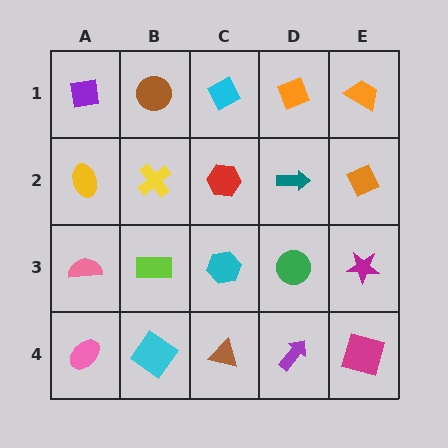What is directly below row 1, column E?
An orange diamond.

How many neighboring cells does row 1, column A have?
2.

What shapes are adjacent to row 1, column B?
A yellow cross (row 2, column B), a purple square (row 1, column A), a cyan diamond (row 1, column C).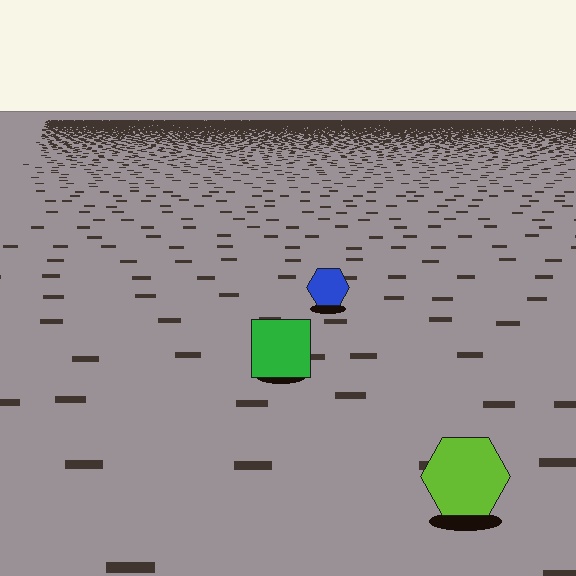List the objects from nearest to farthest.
From nearest to farthest: the lime hexagon, the green square, the blue hexagon.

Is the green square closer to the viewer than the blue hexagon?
Yes. The green square is closer — you can tell from the texture gradient: the ground texture is coarser near it.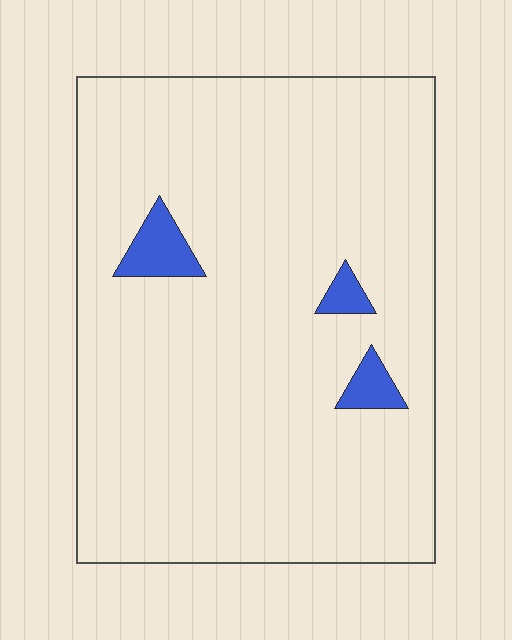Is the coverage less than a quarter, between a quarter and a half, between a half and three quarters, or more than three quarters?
Less than a quarter.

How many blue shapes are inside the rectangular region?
3.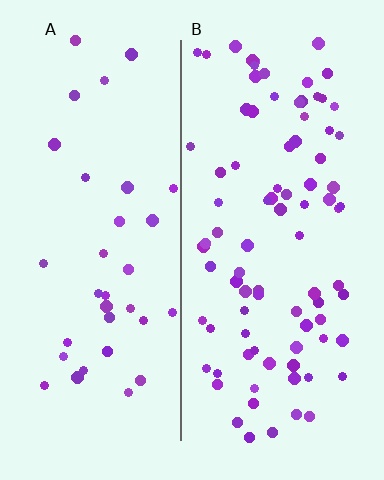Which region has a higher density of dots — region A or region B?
B (the right).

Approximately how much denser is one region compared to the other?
Approximately 2.5× — region B over region A.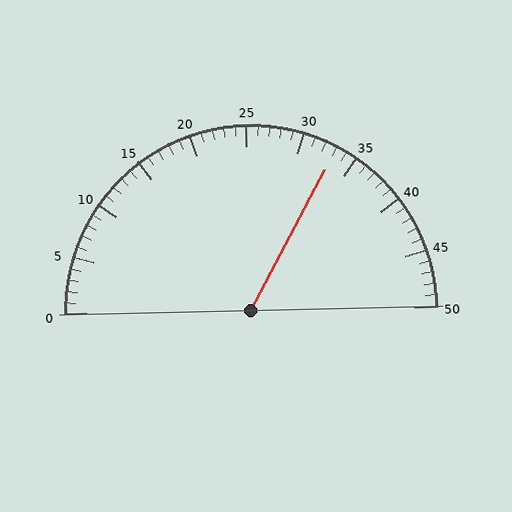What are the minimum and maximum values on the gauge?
The gauge ranges from 0 to 50.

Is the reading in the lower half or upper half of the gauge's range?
The reading is in the upper half of the range (0 to 50).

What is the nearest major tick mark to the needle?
The nearest major tick mark is 35.